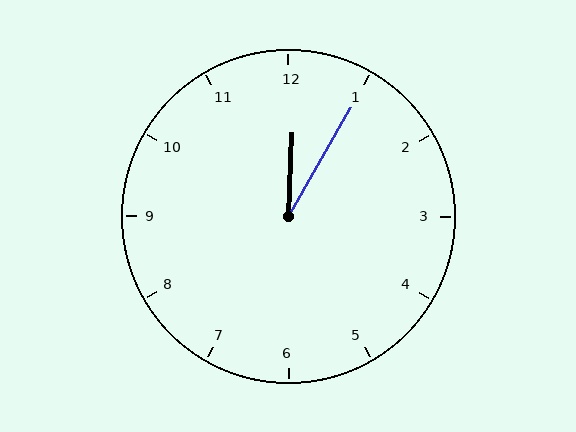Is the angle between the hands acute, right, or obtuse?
It is acute.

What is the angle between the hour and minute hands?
Approximately 28 degrees.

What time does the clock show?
12:05.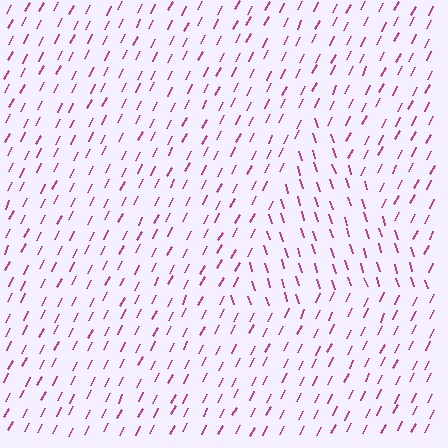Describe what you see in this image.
The image is filled with small magenta line segments. A triangle region in the image has lines oriented differently from the surrounding lines, creating a visible texture boundary.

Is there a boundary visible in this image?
Yes, there is a texture boundary formed by a change in line orientation.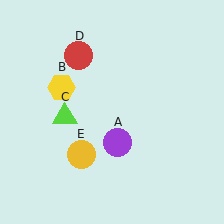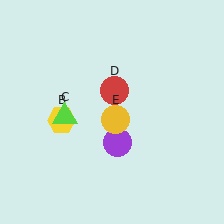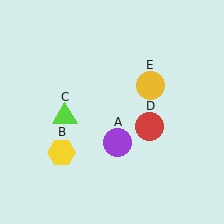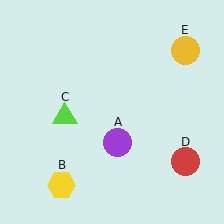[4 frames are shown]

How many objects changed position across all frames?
3 objects changed position: yellow hexagon (object B), red circle (object D), yellow circle (object E).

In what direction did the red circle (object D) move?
The red circle (object D) moved down and to the right.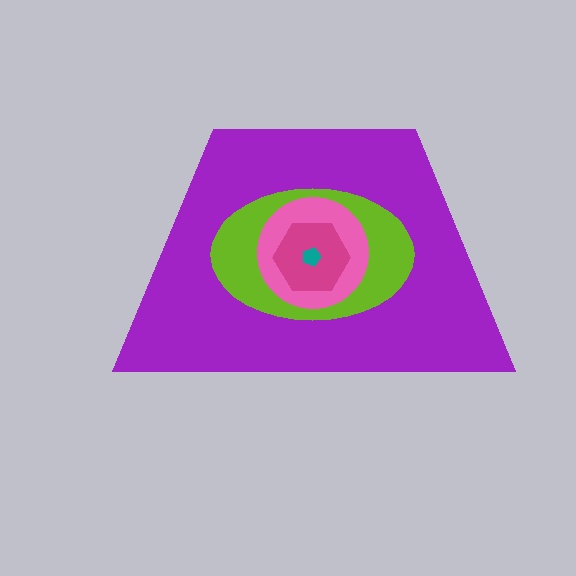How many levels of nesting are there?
5.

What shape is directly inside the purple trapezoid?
The lime ellipse.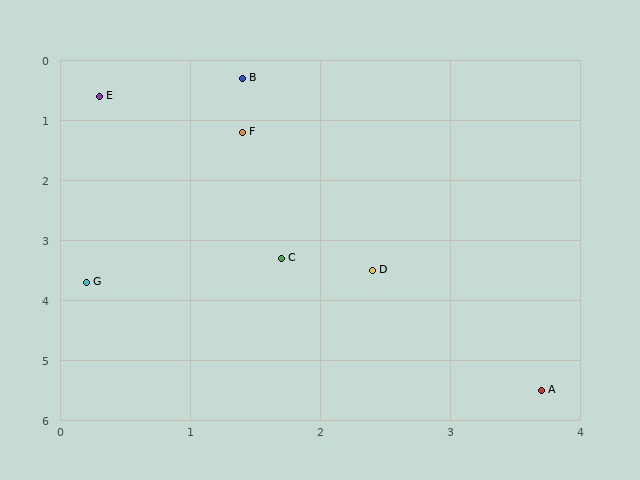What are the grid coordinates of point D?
Point D is at approximately (2.4, 3.5).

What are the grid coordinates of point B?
Point B is at approximately (1.4, 0.3).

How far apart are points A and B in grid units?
Points A and B are about 5.7 grid units apart.